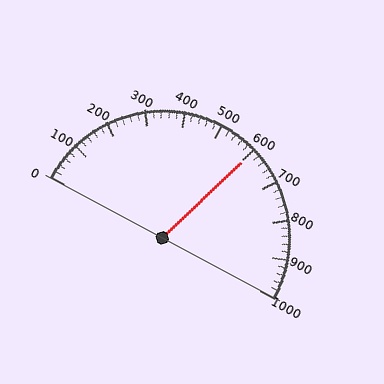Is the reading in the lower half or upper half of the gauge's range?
The reading is in the upper half of the range (0 to 1000).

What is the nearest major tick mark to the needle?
The nearest major tick mark is 600.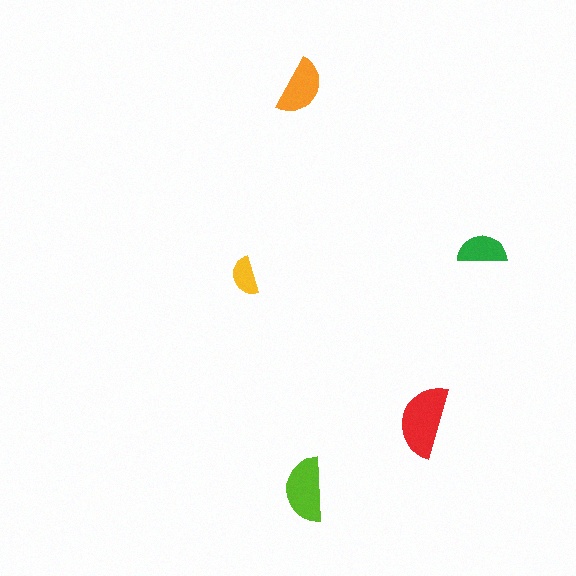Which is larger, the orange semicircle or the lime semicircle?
The lime one.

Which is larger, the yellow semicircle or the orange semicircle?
The orange one.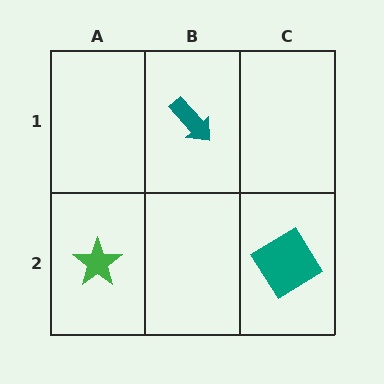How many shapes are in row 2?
2 shapes.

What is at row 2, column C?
A teal diamond.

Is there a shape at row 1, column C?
No, that cell is empty.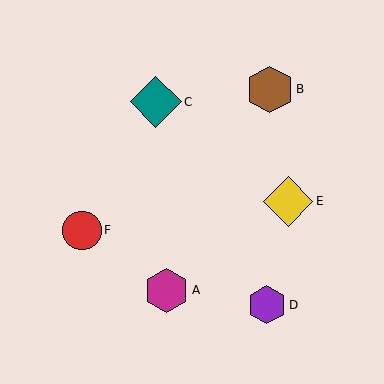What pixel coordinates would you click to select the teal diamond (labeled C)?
Click at (156, 102) to select the teal diamond C.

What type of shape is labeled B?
Shape B is a brown hexagon.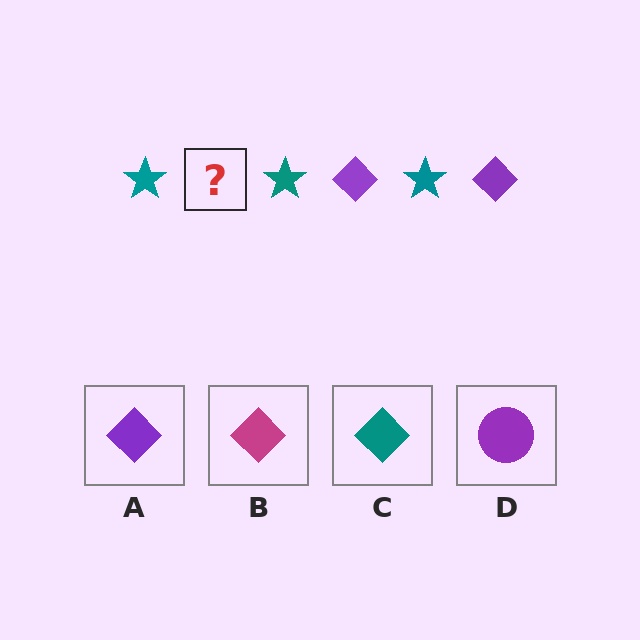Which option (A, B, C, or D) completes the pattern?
A.